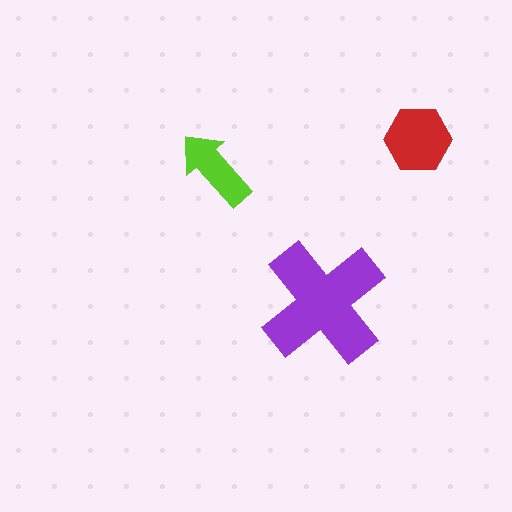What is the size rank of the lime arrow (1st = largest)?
3rd.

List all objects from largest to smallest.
The purple cross, the red hexagon, the lime arrow.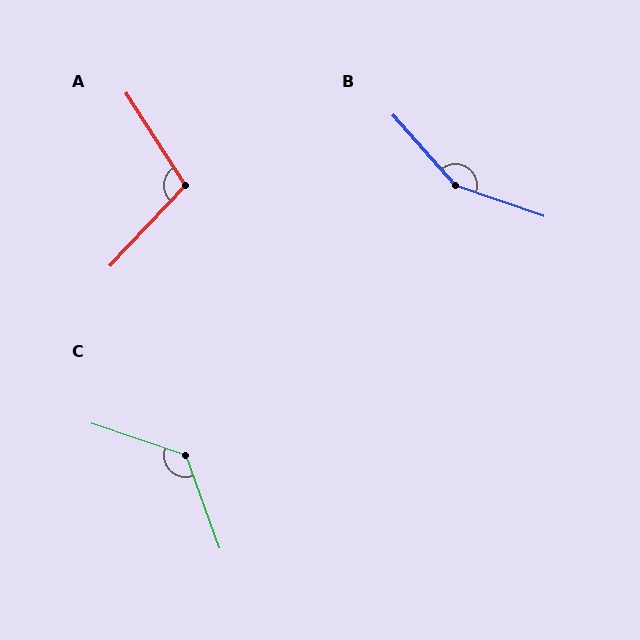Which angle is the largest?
B, at approximately 151 degrees.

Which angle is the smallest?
A, at approximately 104 degrees.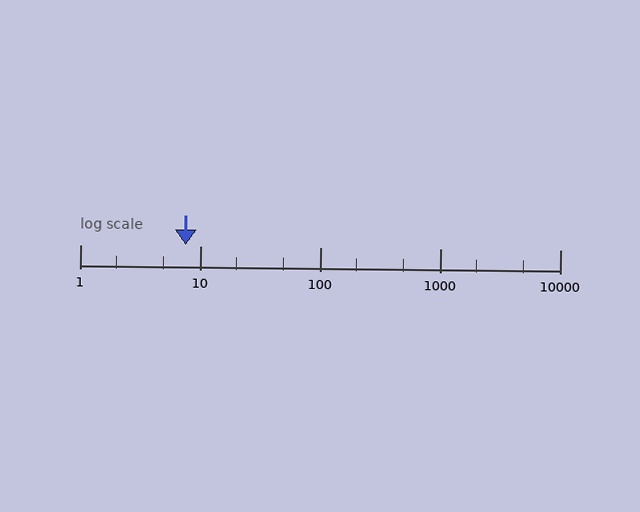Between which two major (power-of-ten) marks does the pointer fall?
The pointer is between 1 and 10.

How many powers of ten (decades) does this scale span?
The scale spans 4 decades, from 1 to 10000.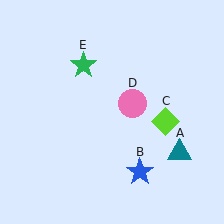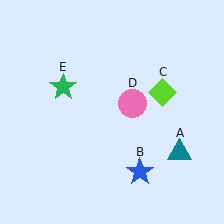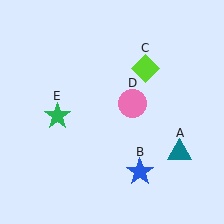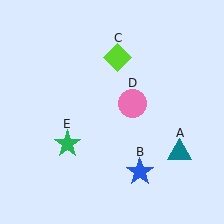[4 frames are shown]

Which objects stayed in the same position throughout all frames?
Teal triangle (object A) and blue star (object B) and pink circle (object D) remained stationary.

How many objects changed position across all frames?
2 objects changed position: lime diamond (object C), green star (object E).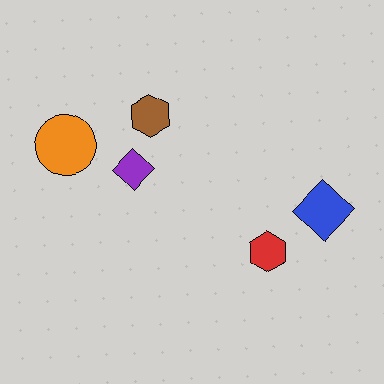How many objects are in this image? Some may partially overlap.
There are 5 objects.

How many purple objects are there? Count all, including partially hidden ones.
There is 1 purple object.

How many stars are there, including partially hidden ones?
There are no stars.